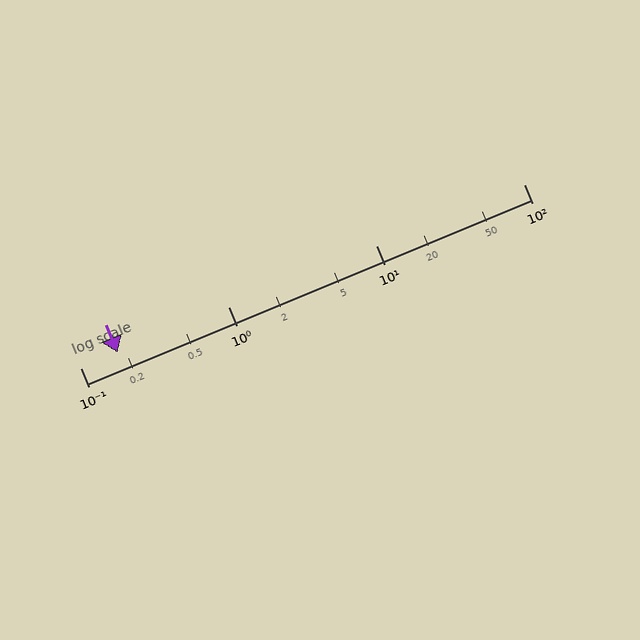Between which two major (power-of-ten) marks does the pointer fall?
The pointer is between 0.1 and 1.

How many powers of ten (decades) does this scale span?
The scale spans 3 decades, from 0.1 to 100.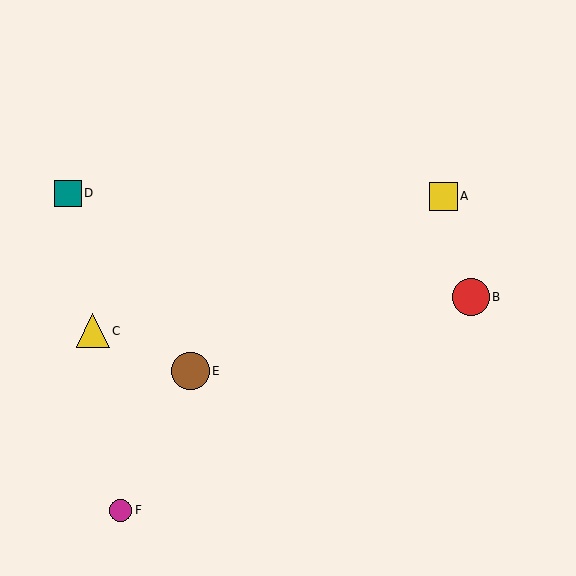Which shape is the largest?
The brown circle (labeled E) is the largest.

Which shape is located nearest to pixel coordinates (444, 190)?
The yellow square (labeled A) at (443, 196) is nearest to that location.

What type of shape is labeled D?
Shape D is a teal square.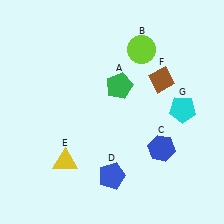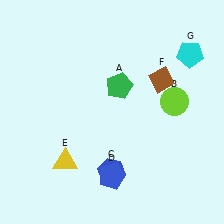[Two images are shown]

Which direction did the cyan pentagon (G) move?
The cyan pentagon (G) moved up.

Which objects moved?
The objects that moved are: the lime circle (B), the blue hexagon (C), the cyan pentagon (G).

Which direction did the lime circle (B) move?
The lime circle (B) moved down.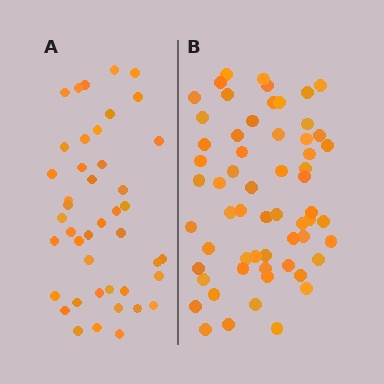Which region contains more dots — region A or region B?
Region B (the right region) has more dots.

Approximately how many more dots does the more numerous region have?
Region B has approximately 15 more dots than region A.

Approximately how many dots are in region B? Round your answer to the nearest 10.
About 60 dots.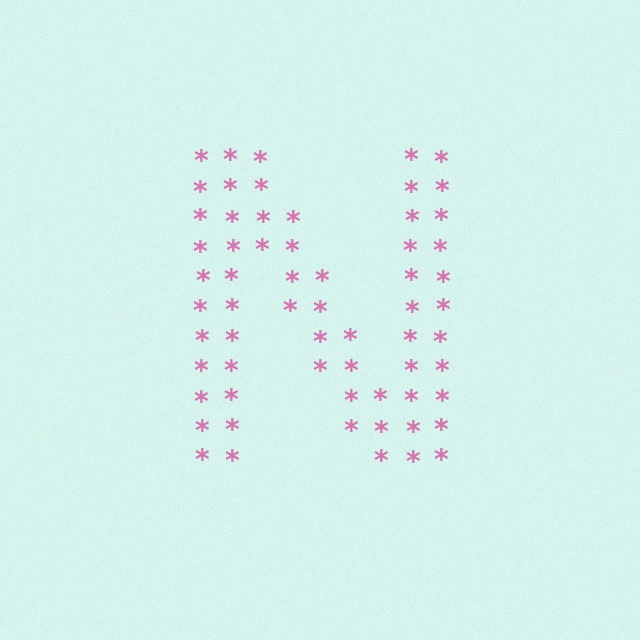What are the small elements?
The small elements are asterisks.